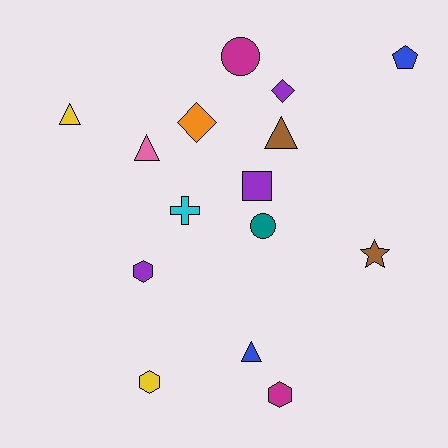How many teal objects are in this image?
There is 1 teal object.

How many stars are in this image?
There is 1 star.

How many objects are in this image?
There are 15 objects.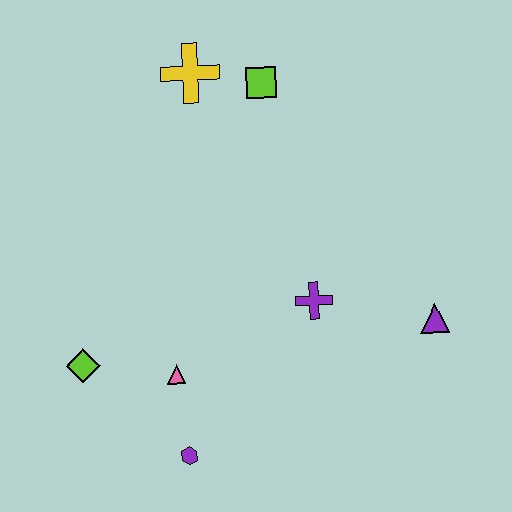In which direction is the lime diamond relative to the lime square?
The lime diamond is below the lime square.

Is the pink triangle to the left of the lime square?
Yes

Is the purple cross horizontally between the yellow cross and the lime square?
No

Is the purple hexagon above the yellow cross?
No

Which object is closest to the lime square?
The yellow cross is closest to the lime square.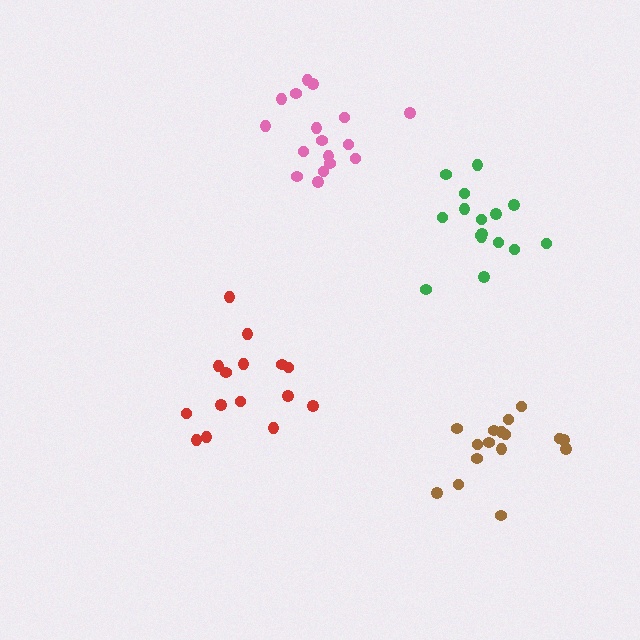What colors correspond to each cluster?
The clusters are colored: brown, green, red, pink.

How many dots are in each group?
Group 1: 16 dots, Group 2: 16 dots, Group 3: 15 dots, Group 4: 17 dots (64 total).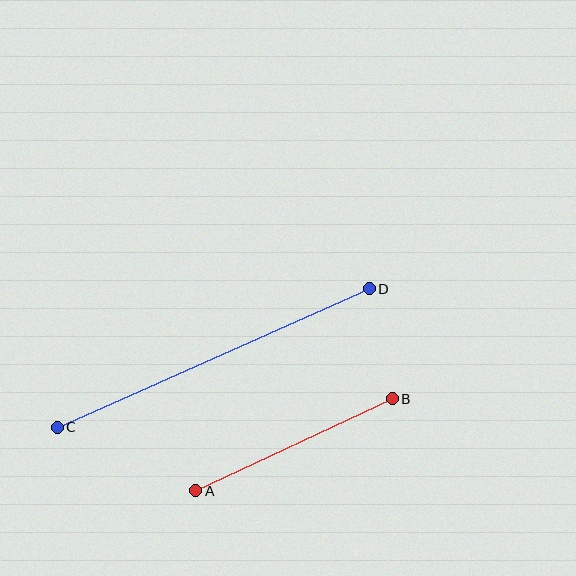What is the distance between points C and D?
The distance is approximately 341 pixels.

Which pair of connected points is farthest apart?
Points C and D are farthest apart.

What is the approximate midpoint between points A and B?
The midpoint is at approximately (294, 445) pixels.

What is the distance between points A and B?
The distance is approximately 217 pixels.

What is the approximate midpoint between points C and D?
The midpoint is at approximately (213, 358) pixels.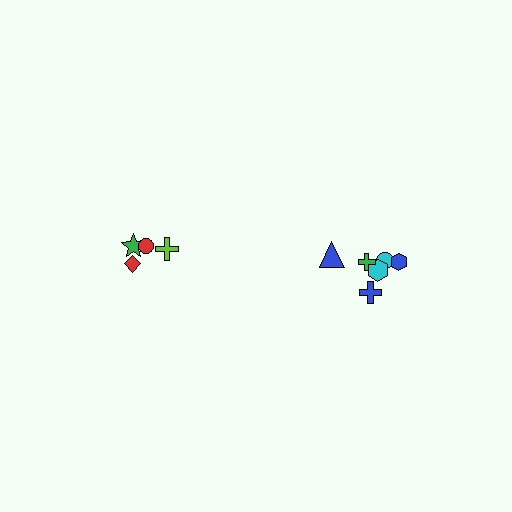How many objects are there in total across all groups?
There are 10 objects.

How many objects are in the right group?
There are 6 objects.